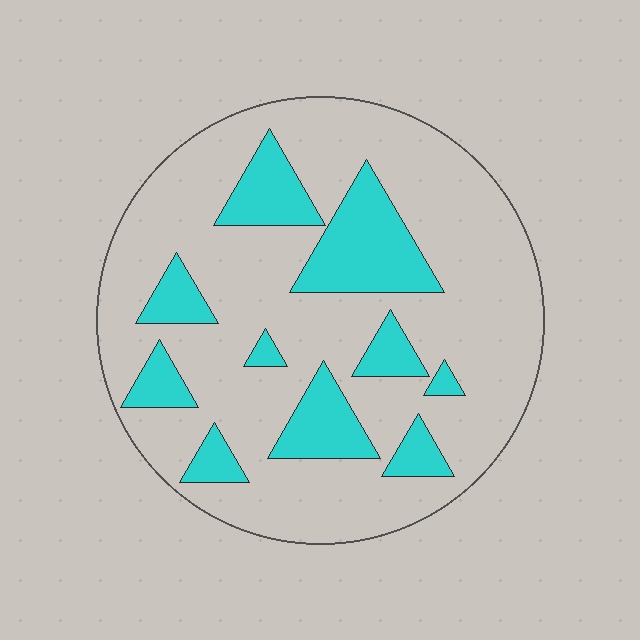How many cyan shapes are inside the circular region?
10.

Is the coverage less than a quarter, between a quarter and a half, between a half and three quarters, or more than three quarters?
Less than a quarter.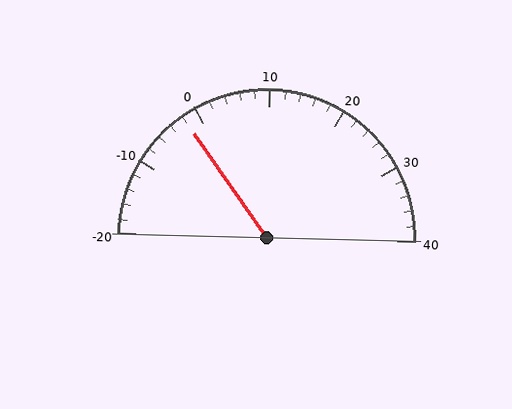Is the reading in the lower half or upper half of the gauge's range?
The reading is in the lower half of the range (-20 to 40).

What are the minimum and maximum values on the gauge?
The gauge ranges from -20 to 40.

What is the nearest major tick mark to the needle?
The nearest major tick mark is 0.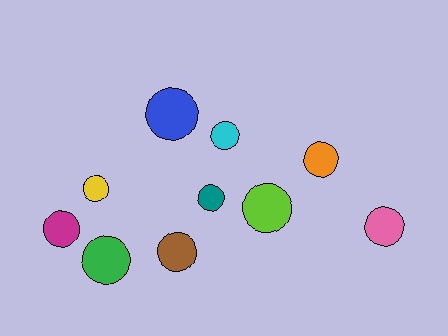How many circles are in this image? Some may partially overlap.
There are 10 circles.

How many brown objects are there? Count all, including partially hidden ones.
There is 1 brown object.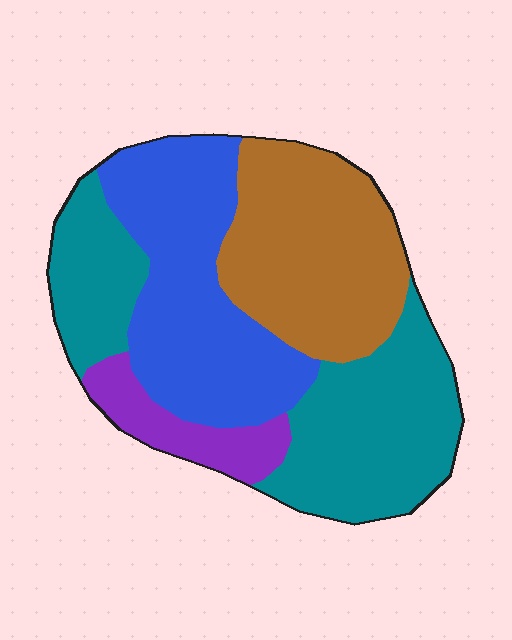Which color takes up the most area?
Teal, at roughly 35%.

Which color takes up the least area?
Purple, at roughly 10%.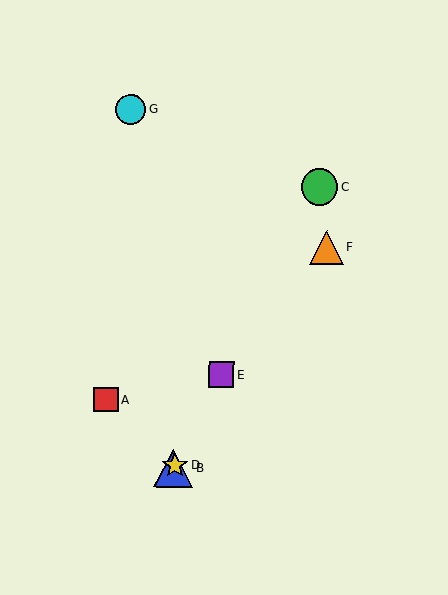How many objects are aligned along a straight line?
4 objects (B, C, D, E) are aligned along a straight line.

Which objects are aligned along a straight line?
Objects B, C, D, E are aligned along a straight line.